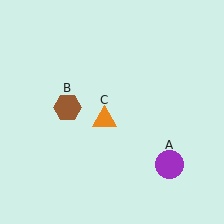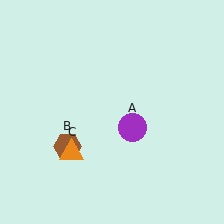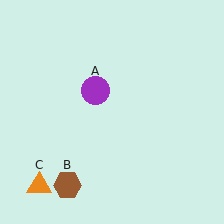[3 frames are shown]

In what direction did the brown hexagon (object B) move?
The brown hexagon (object B) moved down.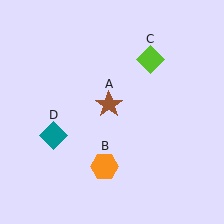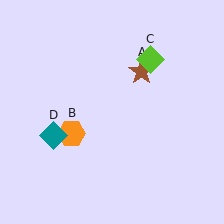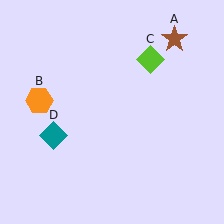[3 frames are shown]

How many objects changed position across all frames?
2 objects changed position: brown star (object A), orange hexagon (object B).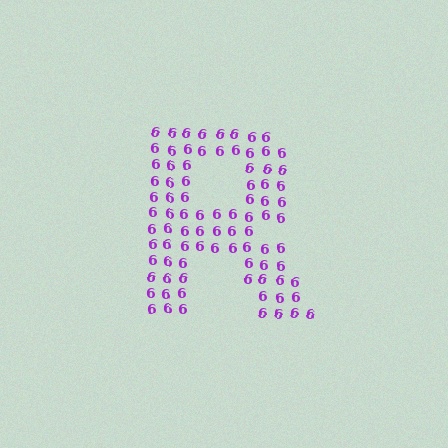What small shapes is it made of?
It is made of small digit 6's.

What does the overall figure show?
The overall figure shows the letter R.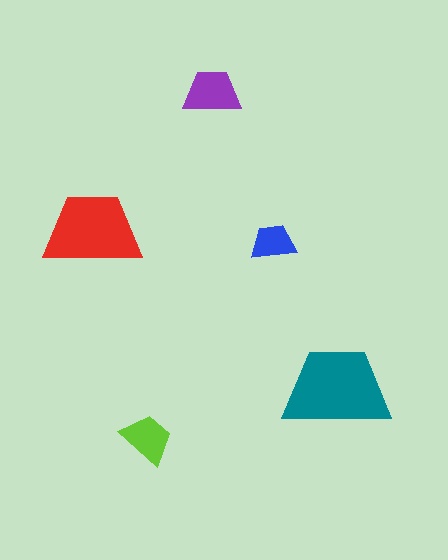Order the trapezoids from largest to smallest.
the teal one, the red one, the purple one, the lime one, the blue one.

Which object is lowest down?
The lime trapezoid is bottommost.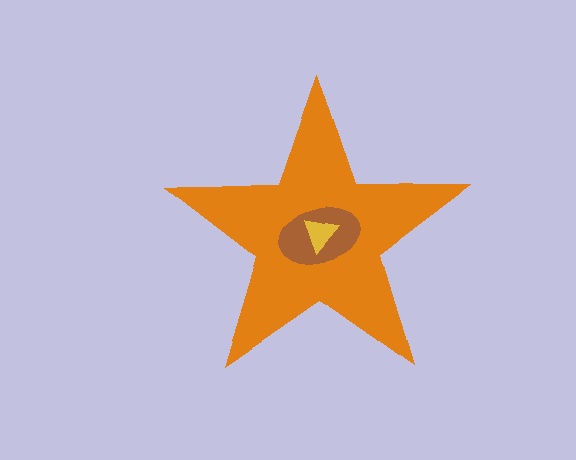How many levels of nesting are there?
3.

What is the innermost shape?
The yellow triangle.